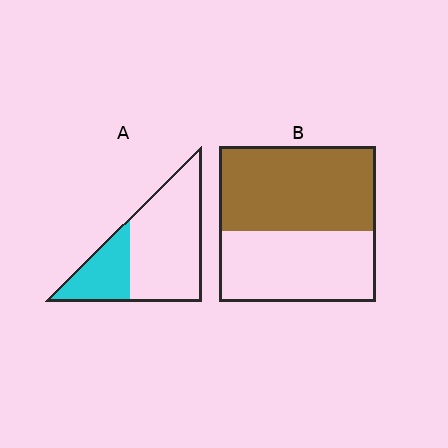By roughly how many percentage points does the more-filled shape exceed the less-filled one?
By roughly 25 percentage points (B over A).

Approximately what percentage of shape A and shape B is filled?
A is approximately 30% and B is approximately 55%.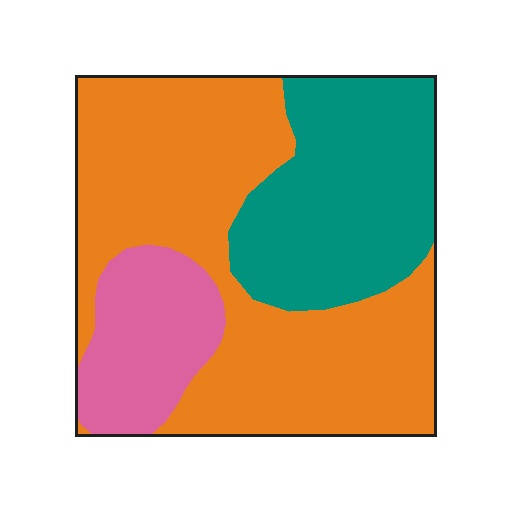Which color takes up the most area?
Orange, at roughly 55%.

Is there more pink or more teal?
Teal.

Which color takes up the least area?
Pink, at roughly 15%.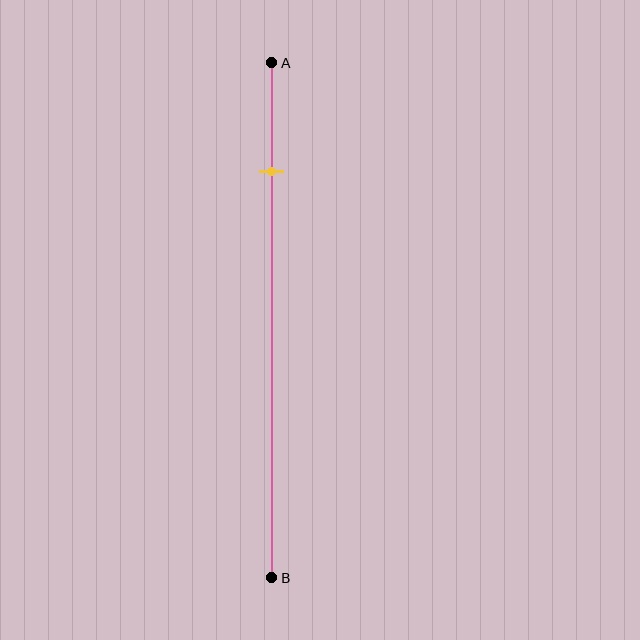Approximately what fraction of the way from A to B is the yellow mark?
The yellow mark is approximately 20% of the way from A to B.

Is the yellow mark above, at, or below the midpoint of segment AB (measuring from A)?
The yellow mark is above the midpoint of segment AB.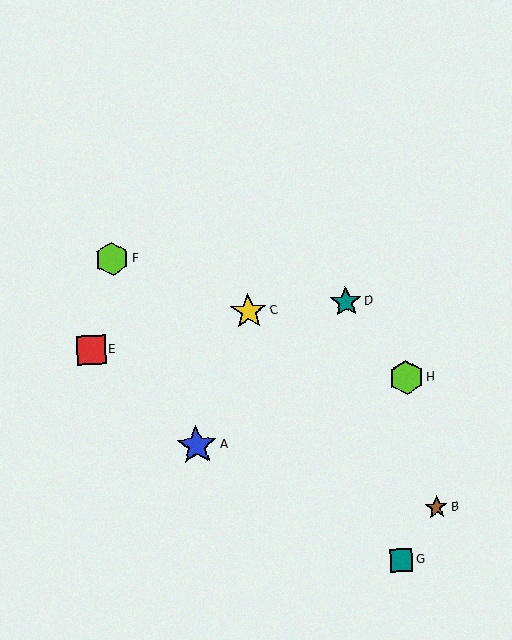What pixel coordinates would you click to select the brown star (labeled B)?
Click at (436, 507) to select the brown star B.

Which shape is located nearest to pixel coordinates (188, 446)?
The blue star (labeled A) at (197, 445) is nearest to that location.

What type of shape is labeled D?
Shape D is a teal star.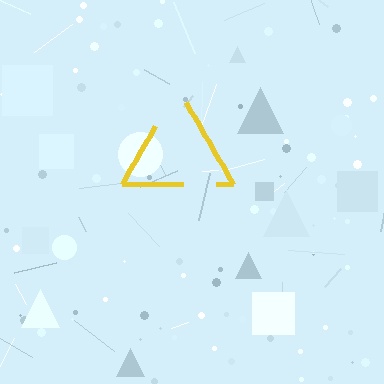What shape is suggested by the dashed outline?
The dashed outline suggests a triangle.